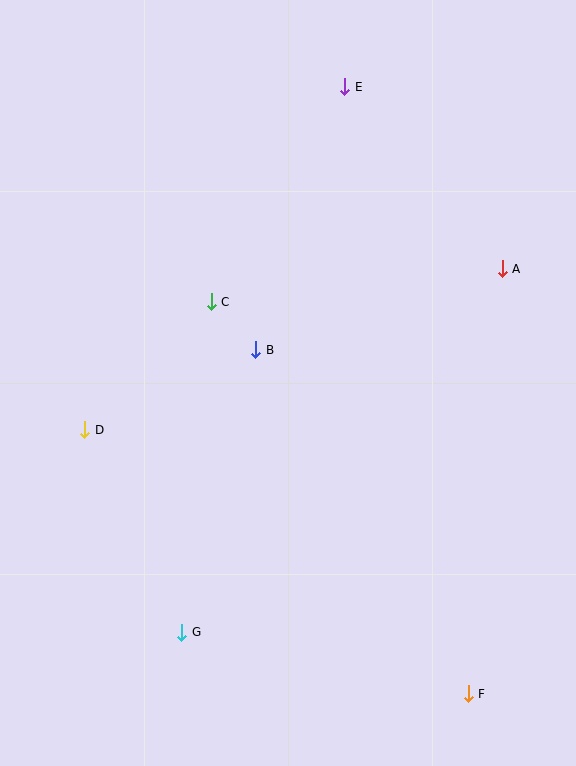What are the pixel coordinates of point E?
Point E is at (345, 87).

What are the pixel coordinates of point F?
Point F is at (468, 694).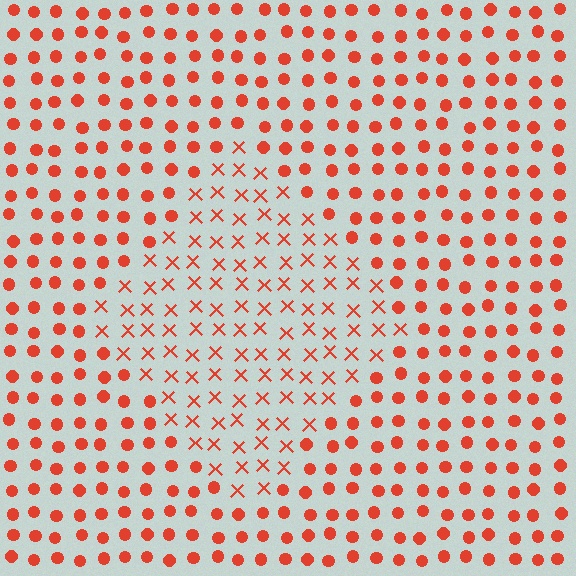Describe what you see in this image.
The image is filled with small red elements arranged in a uniform grid. A diamond-shaped region contains X marks, while the surrounding area contains circles. The boundary is defined purely by the change in element shape.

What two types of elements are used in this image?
The image uses X marks inside the diamond region and circles outside it.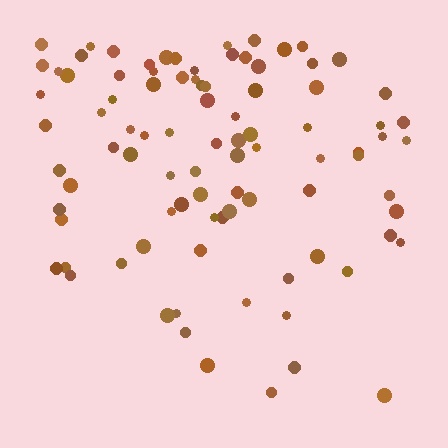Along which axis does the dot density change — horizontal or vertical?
Vertical.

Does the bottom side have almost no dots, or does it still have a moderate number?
Still a moderate number, just noticeably fewer than the top.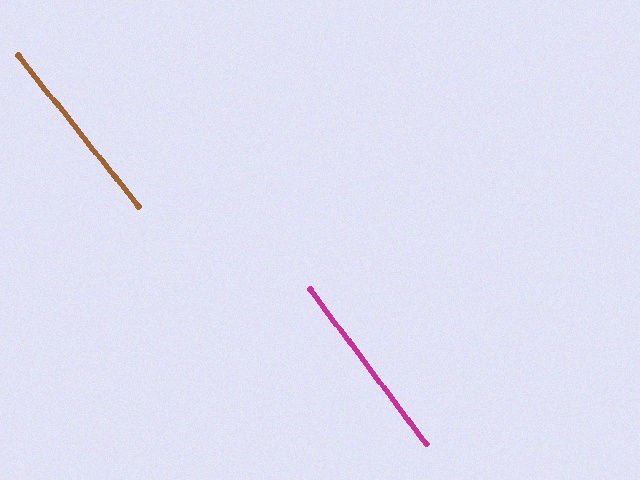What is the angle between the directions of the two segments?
Approximately 2 degrees.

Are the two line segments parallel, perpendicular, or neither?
Parallel — their directions differ by only 1.7°.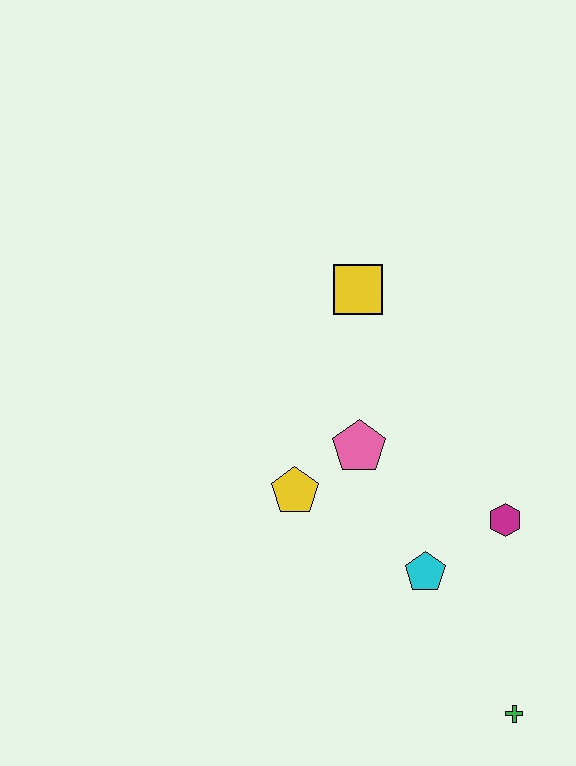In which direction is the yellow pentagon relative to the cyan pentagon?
The yellow pentagon is to the left of the cyan pentagon.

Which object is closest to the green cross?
The cyan pentagon is closest to the green cross.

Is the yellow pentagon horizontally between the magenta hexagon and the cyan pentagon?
No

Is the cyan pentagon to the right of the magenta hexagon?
No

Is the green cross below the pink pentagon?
Yes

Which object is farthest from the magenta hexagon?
The yellow square is farthest from the magenta hexagon.